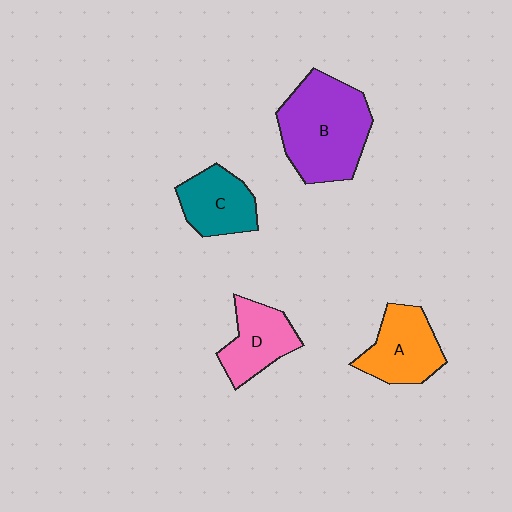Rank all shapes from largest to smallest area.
From largest to smallest: B (purple), A (orange), C (teal), D (pink).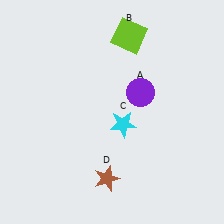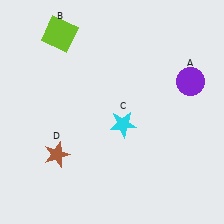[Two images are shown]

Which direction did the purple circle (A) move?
The purple circle (A) moved right.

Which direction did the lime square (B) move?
The lime square (B) moved left.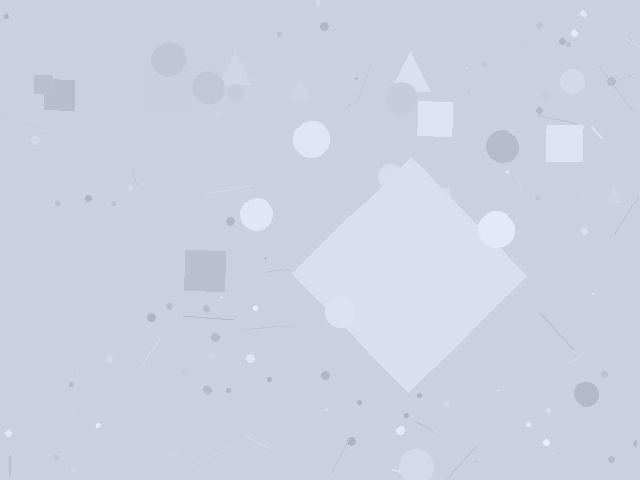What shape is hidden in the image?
A diamond is hidden in the image.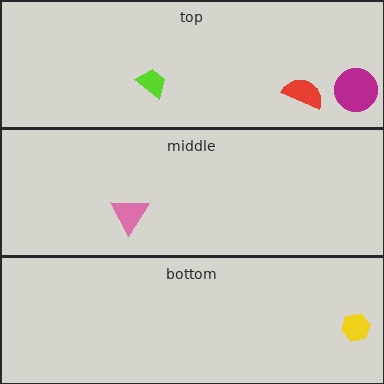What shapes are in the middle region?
The pink triangle.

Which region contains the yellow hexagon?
The bottom region.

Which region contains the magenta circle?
The top region.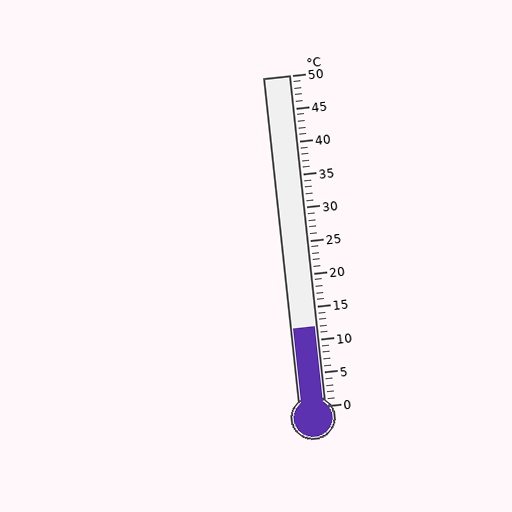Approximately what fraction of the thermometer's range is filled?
The thermometer is filled to approximately 25% of its range.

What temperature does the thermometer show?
The thermometer shows approximately 12°C.